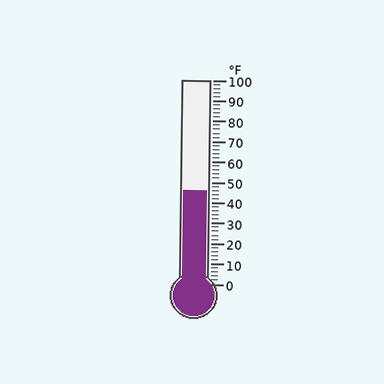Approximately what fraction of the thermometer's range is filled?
The thermometer is filled to approximately 45% of its range.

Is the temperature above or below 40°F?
The temperature is above 40°F.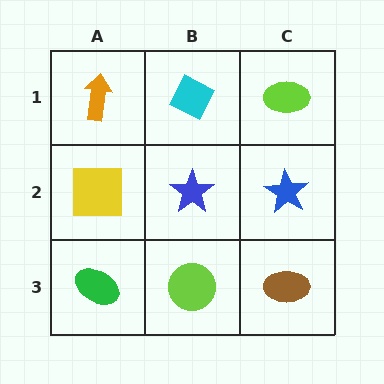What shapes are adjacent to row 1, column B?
A blue star (row 2, column B), an orange arrow (row 1, column A), a lime ellipse (row 1, column C).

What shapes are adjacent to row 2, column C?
A lime ellipse (row 1, column C), a brown ellipse (row 3, column C), a blue star (row 2, column B).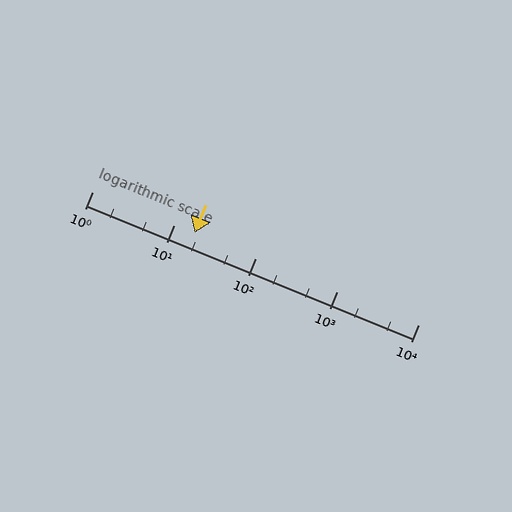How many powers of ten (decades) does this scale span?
The scale spans 4 decades, from 1 to 10000.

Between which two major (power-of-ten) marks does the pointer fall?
The pointer is between 10 and 100.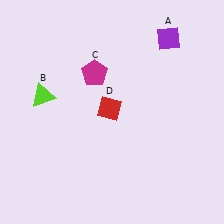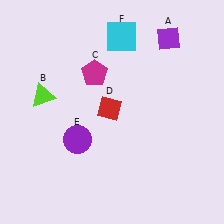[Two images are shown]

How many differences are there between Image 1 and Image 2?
There are 2 differences between the two images.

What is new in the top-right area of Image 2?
A cyan square (F) was added in the top-right area of Image 2.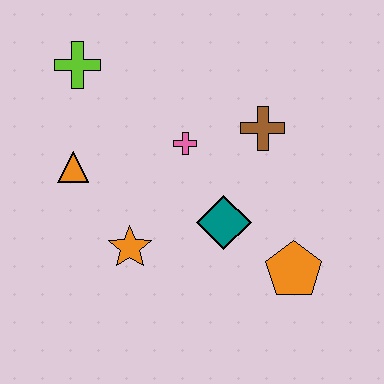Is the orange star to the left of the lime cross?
No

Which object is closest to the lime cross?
The orange triangle is closest to the lime cross.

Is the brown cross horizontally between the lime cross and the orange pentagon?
Yes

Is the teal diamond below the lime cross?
Yes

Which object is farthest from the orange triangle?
The orange pentagon is farthest from the orange triangle.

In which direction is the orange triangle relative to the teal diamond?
The orange triangle is to the left of the teal diamond.